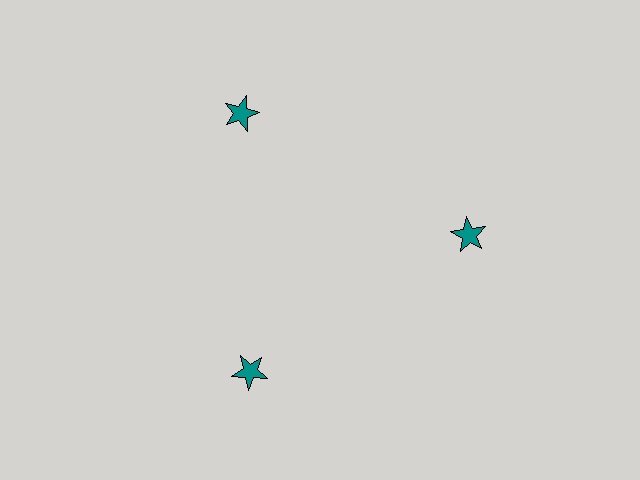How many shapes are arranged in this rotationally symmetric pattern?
There are 3 shapes, arranged in 3 groups of 1.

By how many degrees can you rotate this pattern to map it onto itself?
The pattern maps onto itself every 120 degrees of rotation.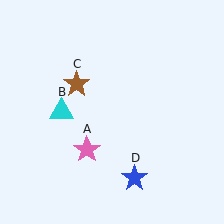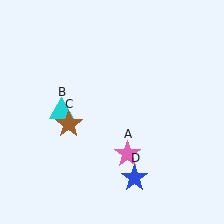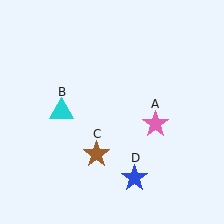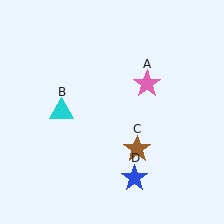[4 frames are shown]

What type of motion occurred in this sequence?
The pink star (object A), brown star (object C) rotated counterclockwise around the center of the scene.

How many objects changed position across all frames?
2 objects changed position: pink star (object A), brown star (object C).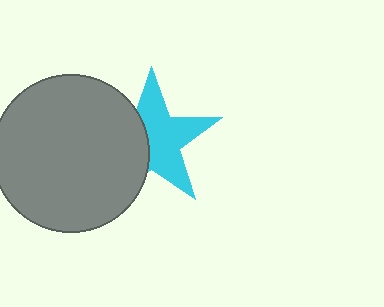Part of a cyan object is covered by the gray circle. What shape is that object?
It is a star.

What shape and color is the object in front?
The object in front is a gray circle.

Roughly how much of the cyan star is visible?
About half of it is visible (roughly 60%).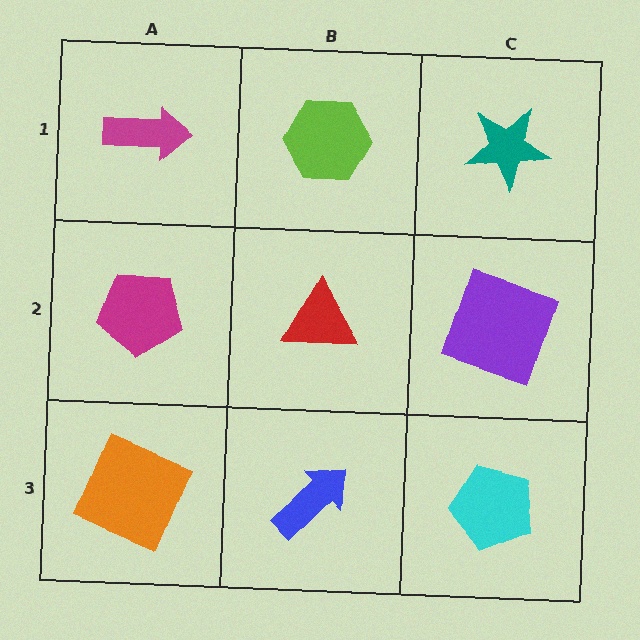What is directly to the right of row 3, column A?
A blue arrow.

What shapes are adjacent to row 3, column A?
A magenta pentagon (row 2, column A), a blue arrow (row 3, column B).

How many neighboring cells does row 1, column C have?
2.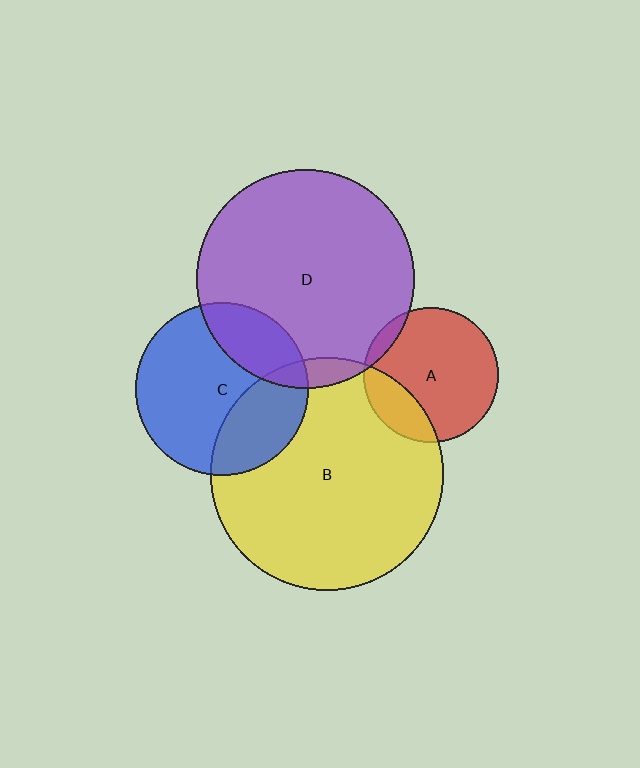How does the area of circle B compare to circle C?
Approximately 1.8 times.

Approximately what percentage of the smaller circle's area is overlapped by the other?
Approximately 5%.